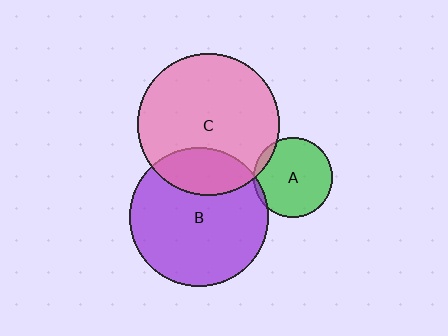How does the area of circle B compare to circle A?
Approximately 3.0 times.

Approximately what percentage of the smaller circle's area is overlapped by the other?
Approximately 5%.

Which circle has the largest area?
Circle C (pink).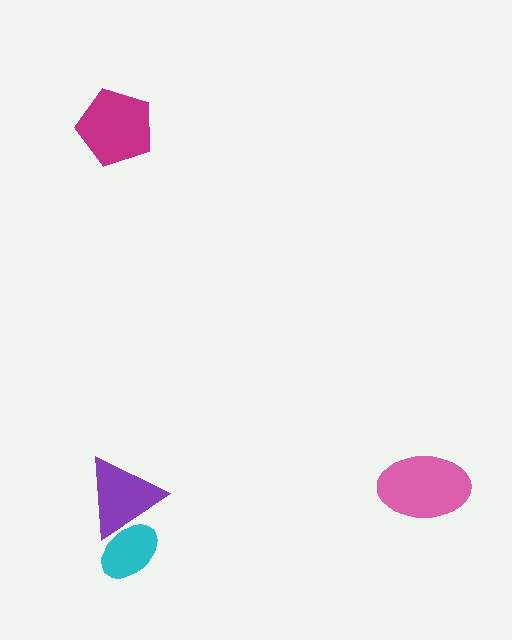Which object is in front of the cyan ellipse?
The purple triangle is in front of the cyan ellipse.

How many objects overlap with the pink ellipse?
0 objects overlap with the pink ellipse.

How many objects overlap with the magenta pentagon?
0 objects overlap with the magenta pentagon.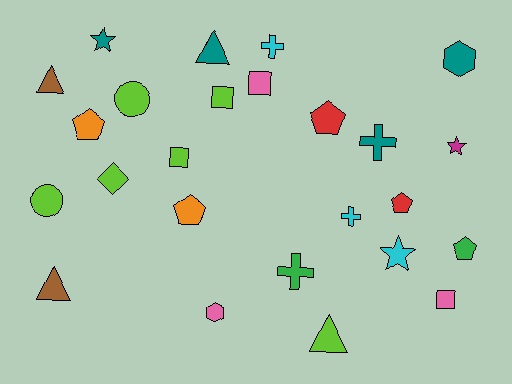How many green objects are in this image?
There are 2 green objects.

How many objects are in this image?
There are 25 objects.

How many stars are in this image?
There are 3 stars.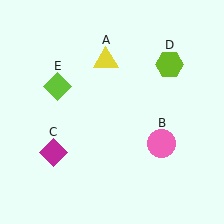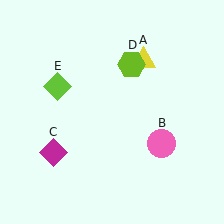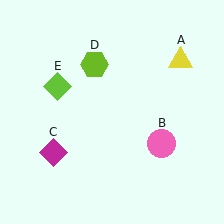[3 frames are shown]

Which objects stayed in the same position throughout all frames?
Pink circle (object B) and magenta diamond (object C) and lime diamond (object E) remained stationary.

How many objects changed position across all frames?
2 objects changed position: yellow triangle (object A), lime hexagon (object D).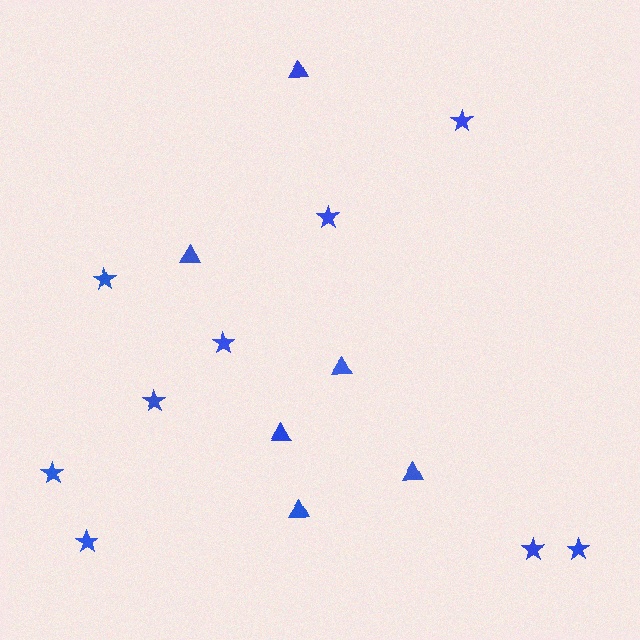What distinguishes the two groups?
There are 2 groups: one group of triangles (6) and one group of stars (9).